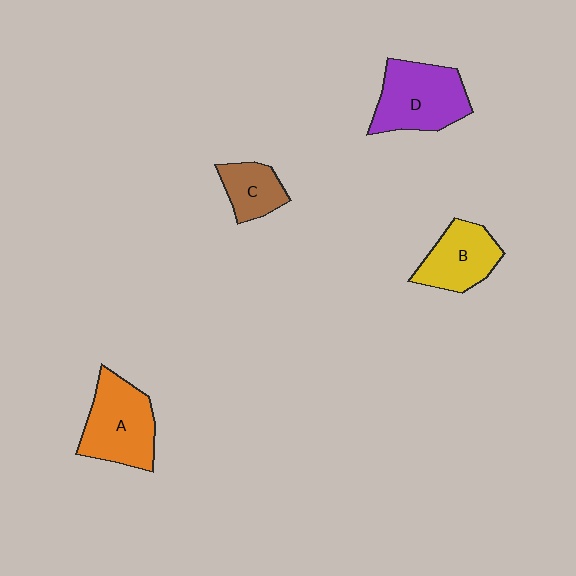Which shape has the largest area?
Shape D (purple).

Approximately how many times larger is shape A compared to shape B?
Approximately 1.3 times.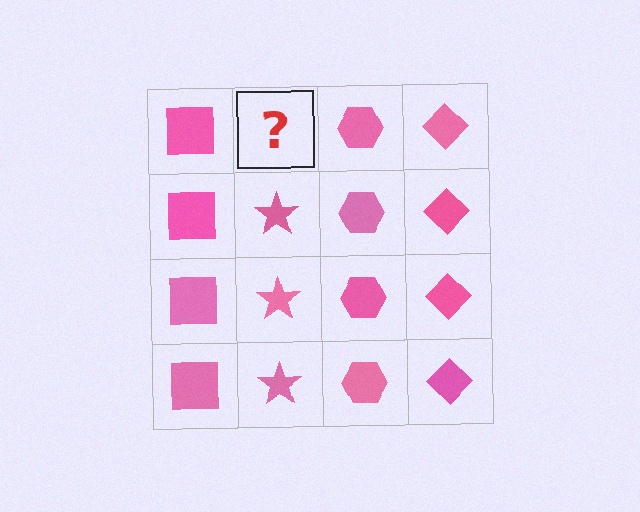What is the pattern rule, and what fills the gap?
The rule is that each column has a consistent shape. The gap should be filled with a pink star.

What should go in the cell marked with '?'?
The missing cell should contain a pink star.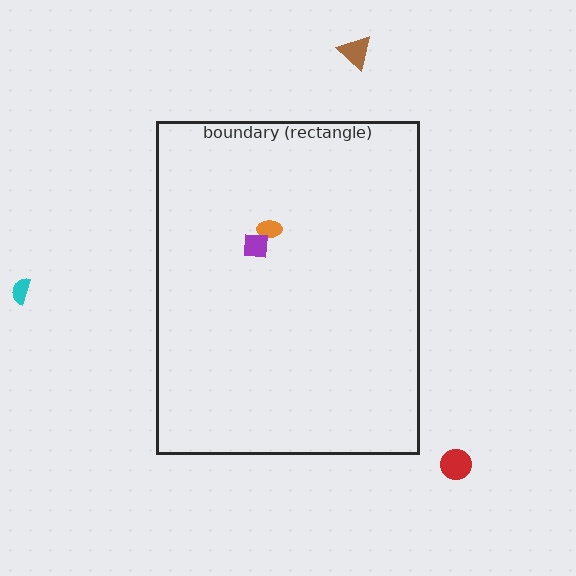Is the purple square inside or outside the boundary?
Inside.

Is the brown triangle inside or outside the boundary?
Outside.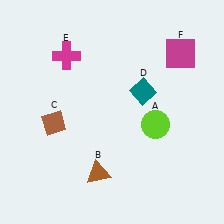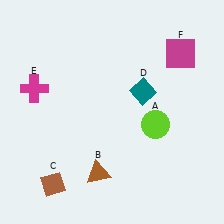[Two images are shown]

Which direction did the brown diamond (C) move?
The brown diamond (C) moved down.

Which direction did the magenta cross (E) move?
The magenta cross (E) moved down.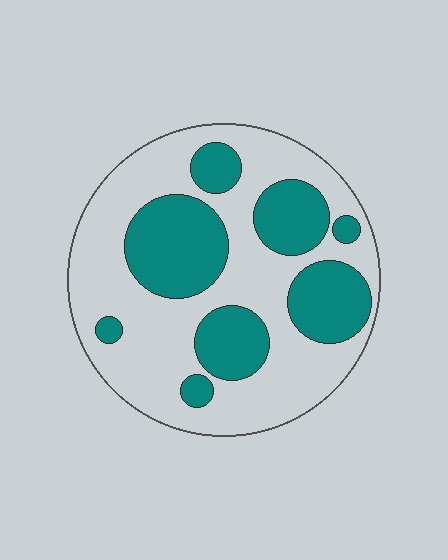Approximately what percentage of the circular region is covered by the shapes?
Approximately 35%.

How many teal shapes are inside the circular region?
8.